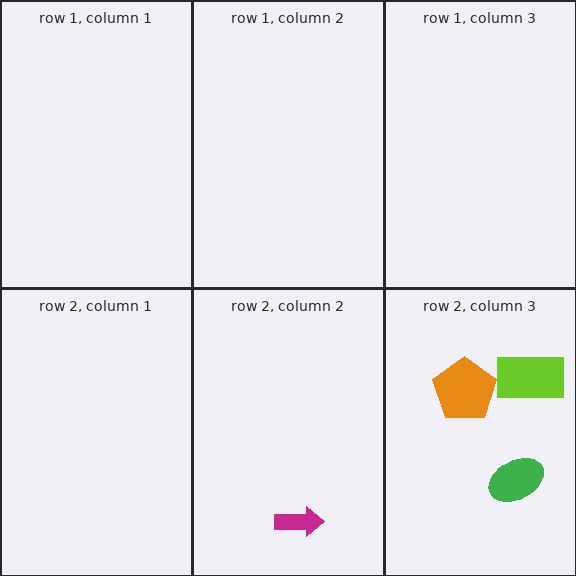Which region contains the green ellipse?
The row 2, column 3 region.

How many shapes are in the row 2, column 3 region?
3.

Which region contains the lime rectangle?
The row 2, column 3 region.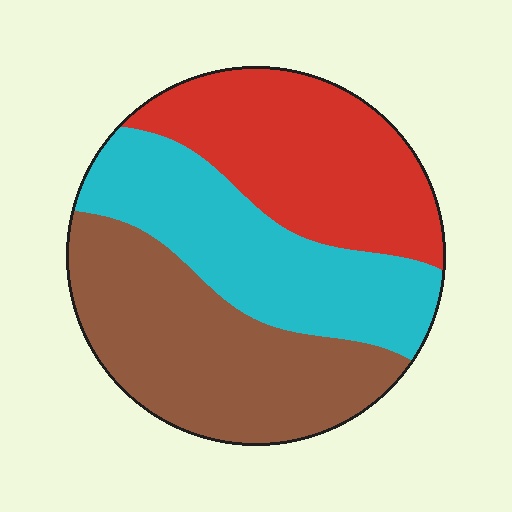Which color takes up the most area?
Brown, at roughly 35%.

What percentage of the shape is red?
Red covers 32% of the shape.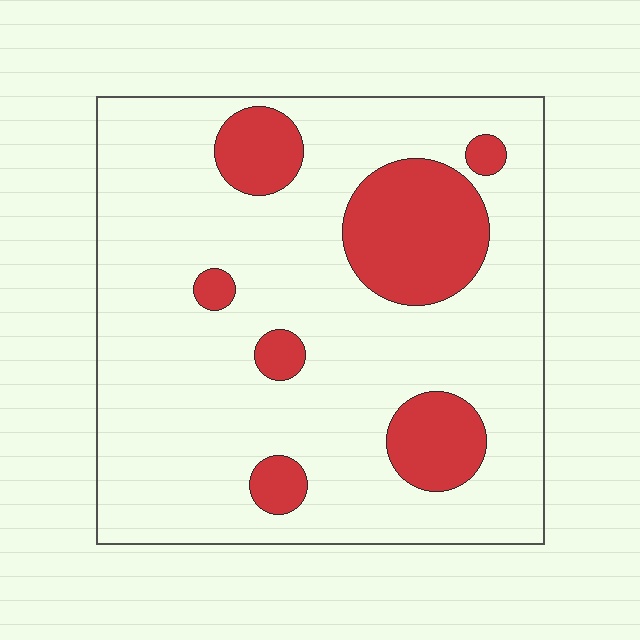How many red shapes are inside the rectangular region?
7.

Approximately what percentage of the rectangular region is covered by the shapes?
Approximately 20%.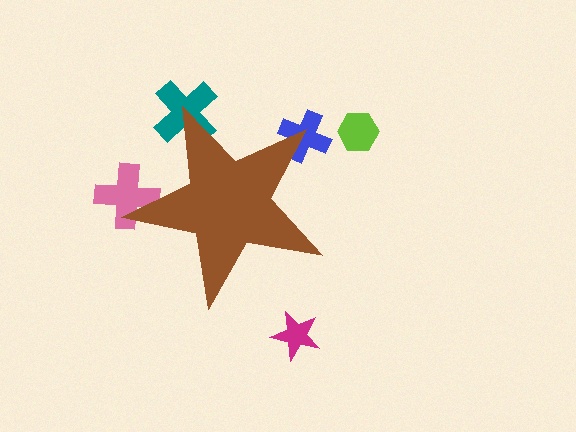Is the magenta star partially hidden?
No, the magenta star is fully visible.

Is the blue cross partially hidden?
Yes, the blue cross is partially hidden behind the brown star.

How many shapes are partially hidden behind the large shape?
3 shapes are partially hidden.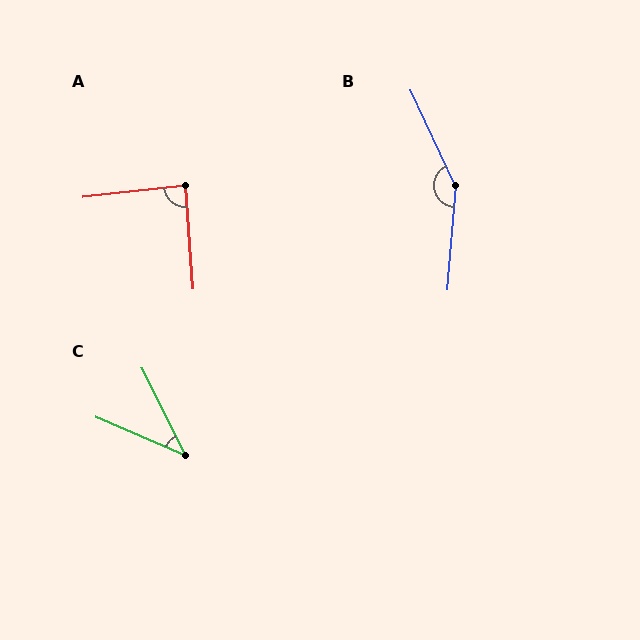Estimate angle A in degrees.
Approximately 88 degrees.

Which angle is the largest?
B, at approximately 151 degrees.